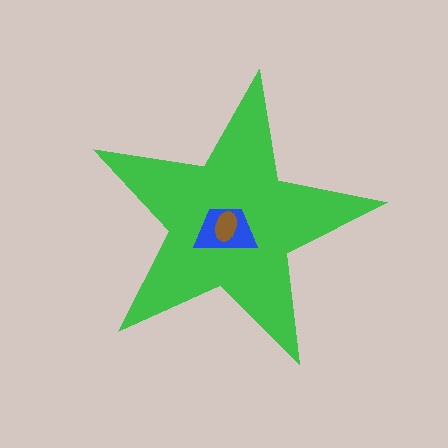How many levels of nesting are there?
3.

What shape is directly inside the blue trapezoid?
The brown ellipse.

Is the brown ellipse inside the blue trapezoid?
Yes.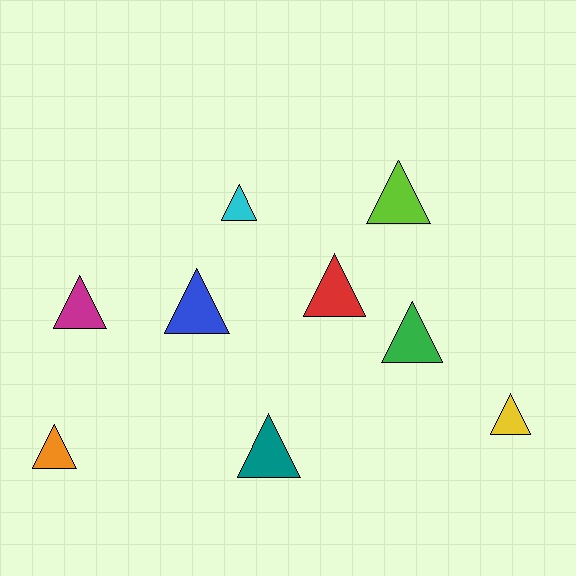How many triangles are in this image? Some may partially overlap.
There are 9 triangles.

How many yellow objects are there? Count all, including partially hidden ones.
There is 1 yellow object.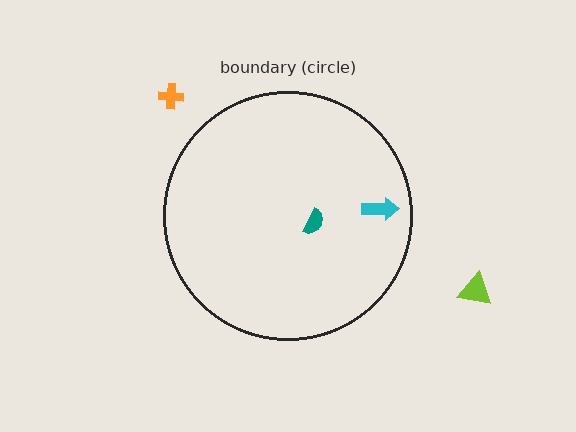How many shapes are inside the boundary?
2 inside, 2 outside.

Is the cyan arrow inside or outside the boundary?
Inside.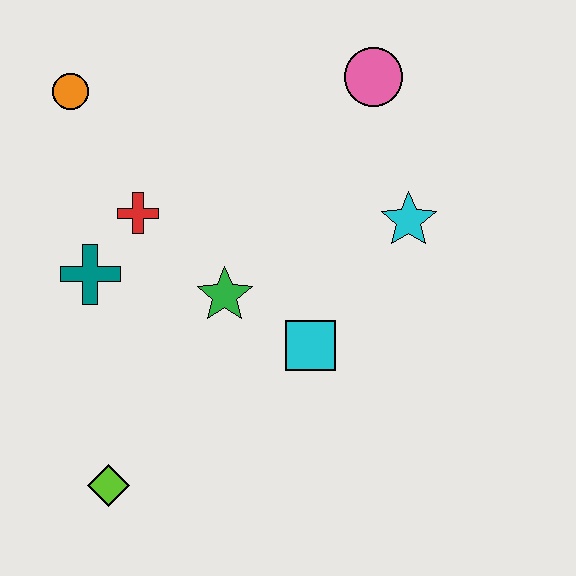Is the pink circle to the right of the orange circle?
Yes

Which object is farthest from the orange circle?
The lime diamond is farthest from the orange circle.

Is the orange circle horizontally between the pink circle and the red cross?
No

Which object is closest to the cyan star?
The pink circle is closest to the cyan star.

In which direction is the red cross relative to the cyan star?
The red cross is to the left of the cyan star.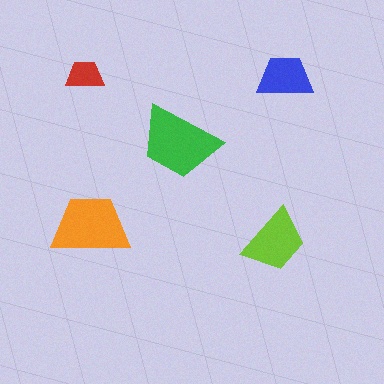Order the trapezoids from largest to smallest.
the green one, the orange one, the lime one, the blue one, the red one.